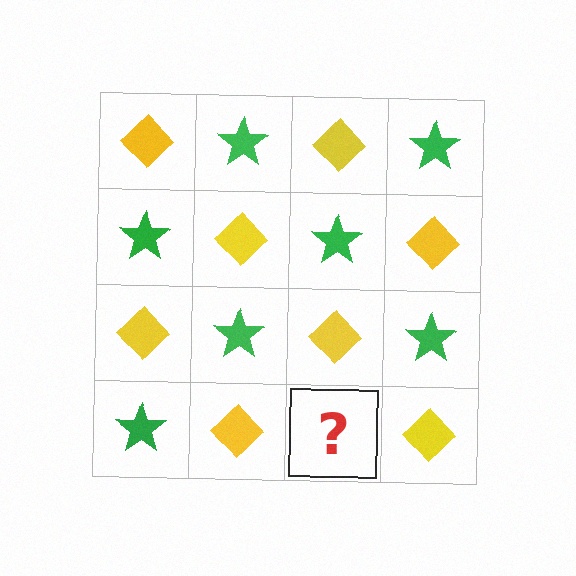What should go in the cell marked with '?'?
The missing cell should contain a green star.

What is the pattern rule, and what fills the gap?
The rule is that it alternates yellow diamond and green star in a checkerboard pattern. The gap should be filled with a green star.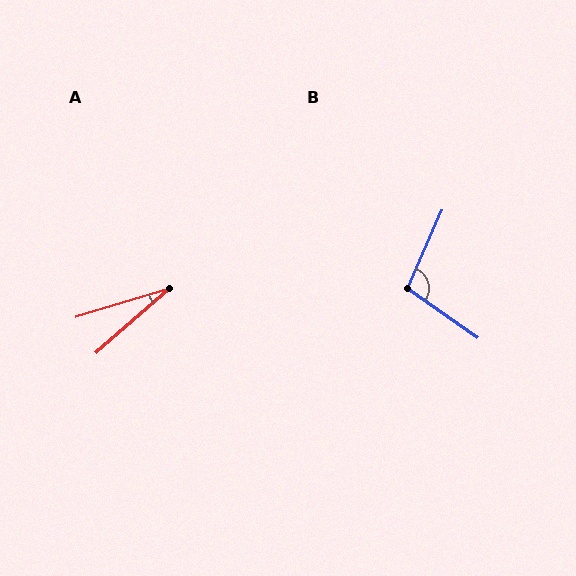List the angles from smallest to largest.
A (24°), B (101°).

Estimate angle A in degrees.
Approximately 24 degrees.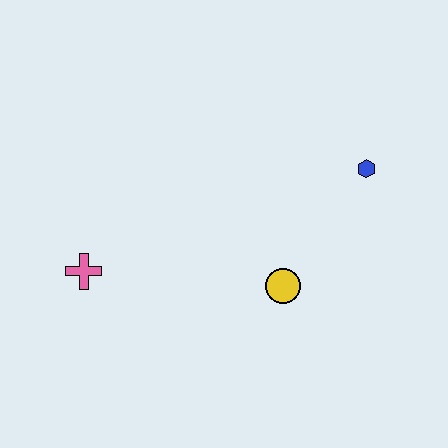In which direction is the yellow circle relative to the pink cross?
The yellow circle is to the right of the pink cross.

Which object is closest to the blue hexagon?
The yellow circle is closest to the blue hexagon.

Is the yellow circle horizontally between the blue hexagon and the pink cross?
Yes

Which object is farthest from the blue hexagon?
The pink cross is farthest from the blue hexagon.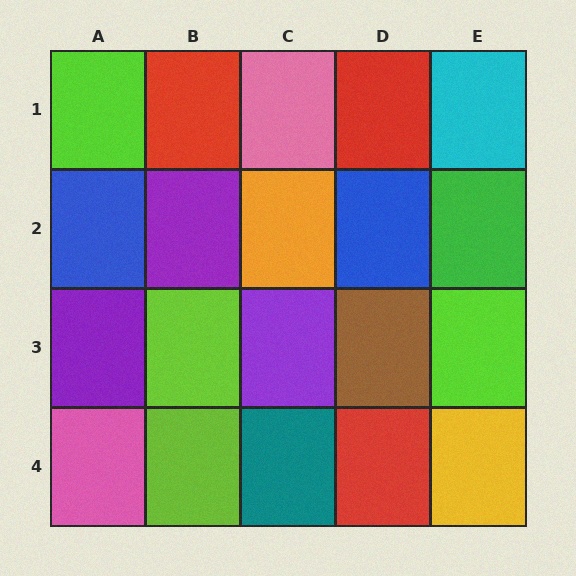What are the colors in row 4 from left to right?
Pink, lime, teal, red, yellow.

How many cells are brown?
1 cell is brown.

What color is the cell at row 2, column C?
Orange.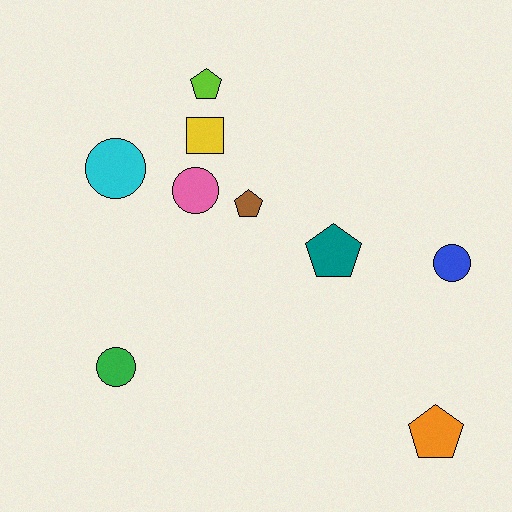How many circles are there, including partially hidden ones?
There are 4 circles.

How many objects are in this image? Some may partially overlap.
There are 9 objects.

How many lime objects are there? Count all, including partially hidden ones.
There is 1 lime object.